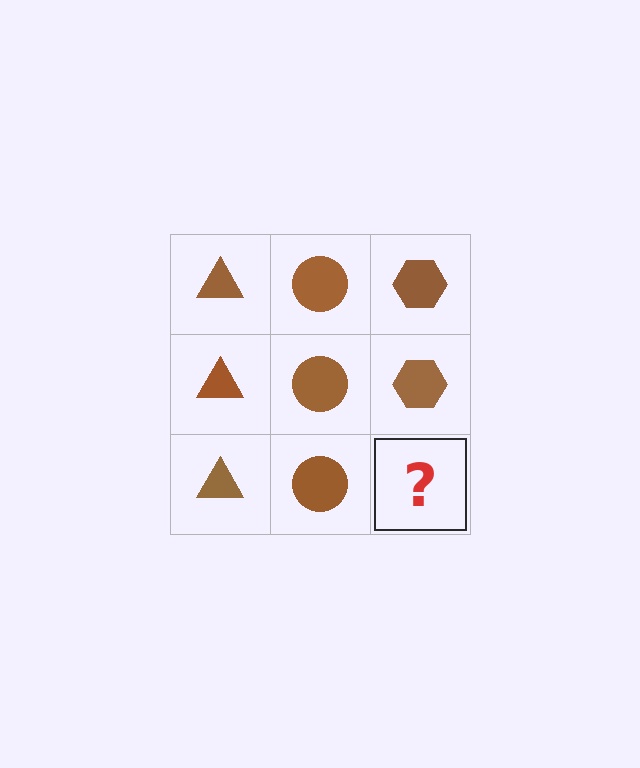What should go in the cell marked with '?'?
The missing cell should contain a brown hexagon.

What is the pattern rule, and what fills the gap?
The rule is that each column has a consistent shape. The gap should be filled with a brown hexagon.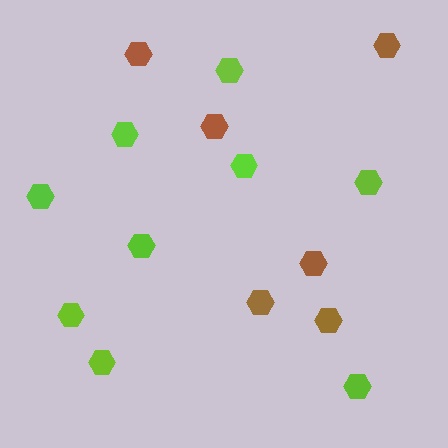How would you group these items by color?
There are 2 groups: one group of brown hexagons (6) and one group of lime hexagons (9).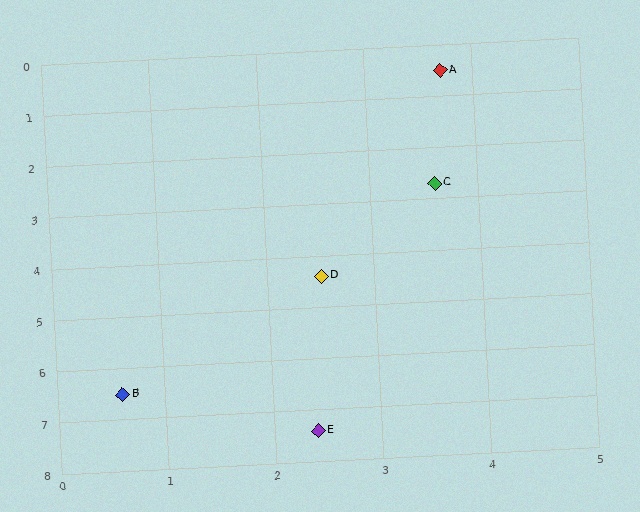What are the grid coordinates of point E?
Point E is at approximately (2.4, 7.4).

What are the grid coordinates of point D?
Point D is at approximately (2.5, 4.4).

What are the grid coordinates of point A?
Point A is at approximately (3.7, 0.5).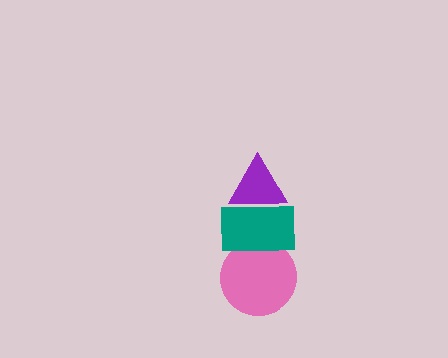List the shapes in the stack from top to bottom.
From top to bottom: the purple triangle, the teal rectangle, the pink circle.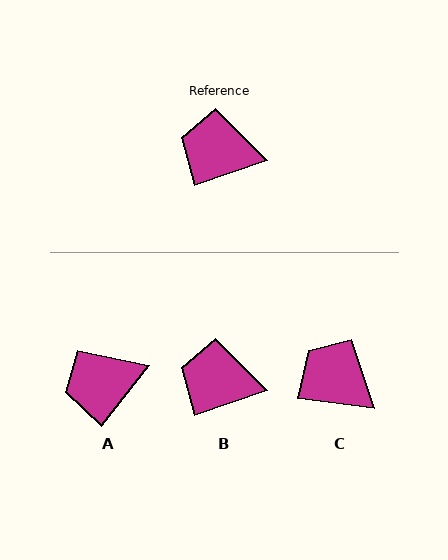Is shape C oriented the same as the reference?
No, it is off by about 27 degrees.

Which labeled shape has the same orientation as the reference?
B.